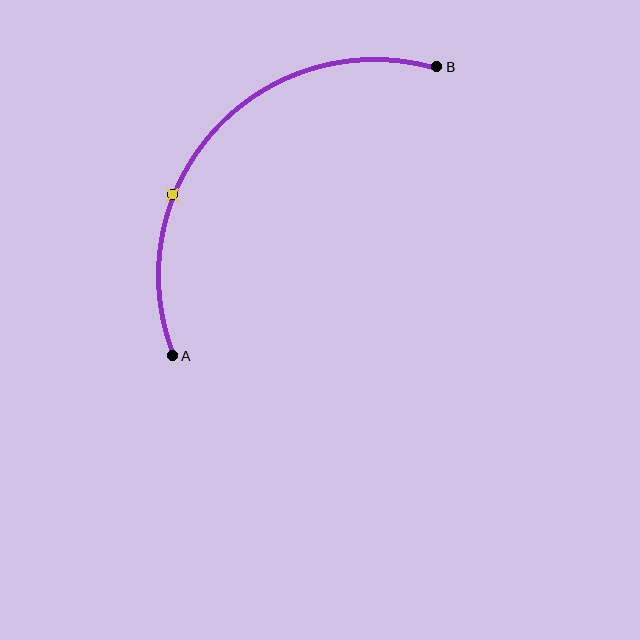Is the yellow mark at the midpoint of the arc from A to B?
No. The yellow mark lies on the arc but is closer to endpoint A. The arc midpoint would be at the point on the curve equidistant along the arc from both A and B.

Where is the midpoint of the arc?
The arc midpoint is the point on the curve farthest from the straight line joining A and B. It sits above and to the left of that line.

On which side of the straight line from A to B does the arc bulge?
The arc bulges above and to the left of the straight line connecting A and B.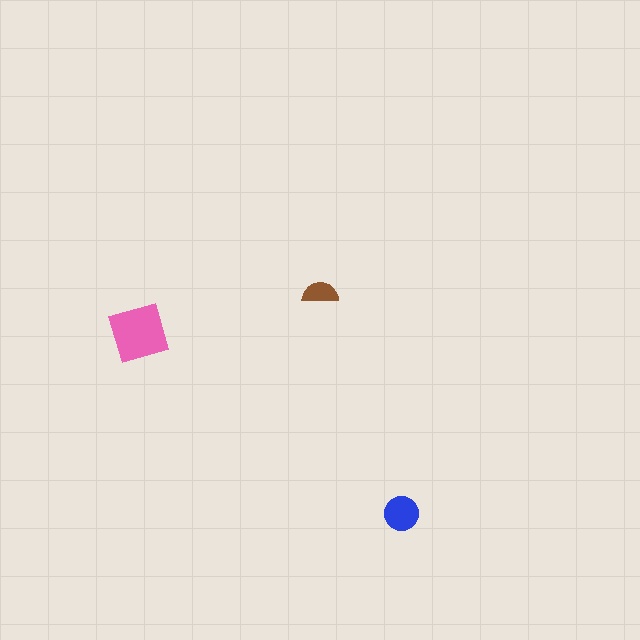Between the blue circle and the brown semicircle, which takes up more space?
The blue circle.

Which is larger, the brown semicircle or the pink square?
The pink square.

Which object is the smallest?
The brown semicircle.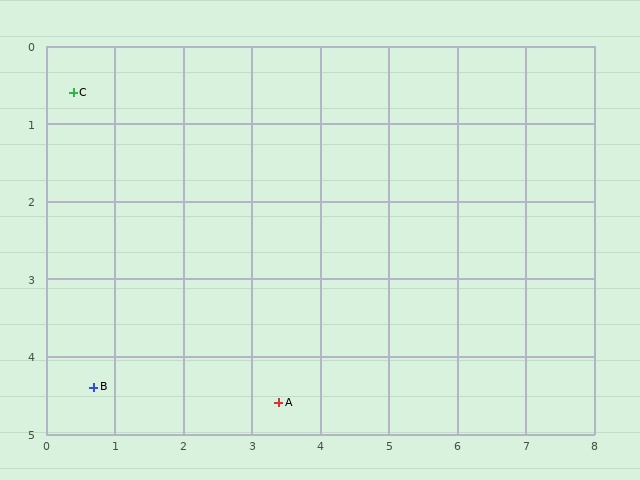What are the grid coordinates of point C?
Point C is at approximately (0.4, 0.6).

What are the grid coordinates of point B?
Point B is at approximately (0.7, 4.4).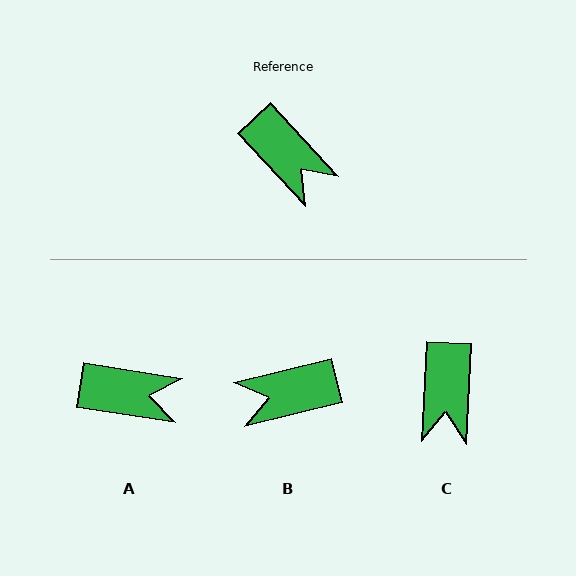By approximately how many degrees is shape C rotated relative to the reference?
Approximately 46 degrees clockwise.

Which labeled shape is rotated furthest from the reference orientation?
B, about 119 degrees away.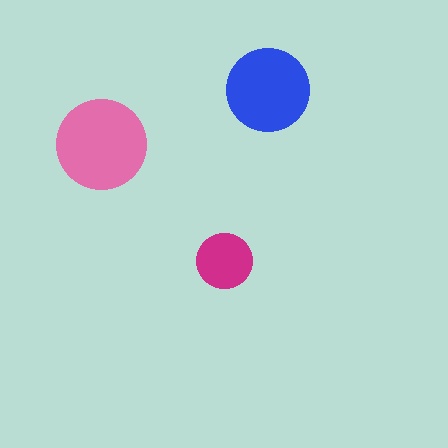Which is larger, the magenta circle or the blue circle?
The blue one.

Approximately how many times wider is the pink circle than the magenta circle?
About 1.5 times wider.